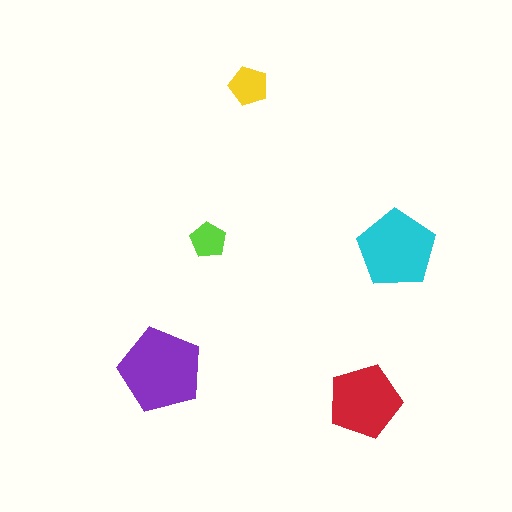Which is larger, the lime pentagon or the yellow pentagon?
The yellow one.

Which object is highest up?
The yellow pentagon is topmost.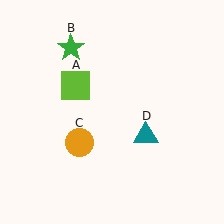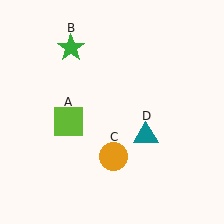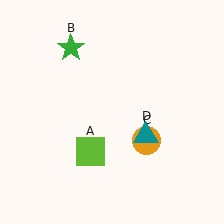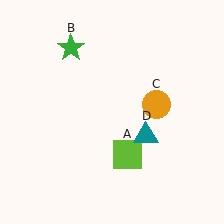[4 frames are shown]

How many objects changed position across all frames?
2 objects changed position: lime square (object A), orange circle (object C).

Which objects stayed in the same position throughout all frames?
Green star (object B) and teal triangle (object D) remained stationary.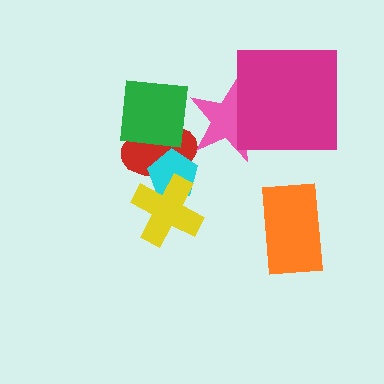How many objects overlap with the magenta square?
1 object overlaps with the magenta square.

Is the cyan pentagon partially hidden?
Yes, it is partially covered by another shape.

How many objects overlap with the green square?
2 objects overlap with the green square.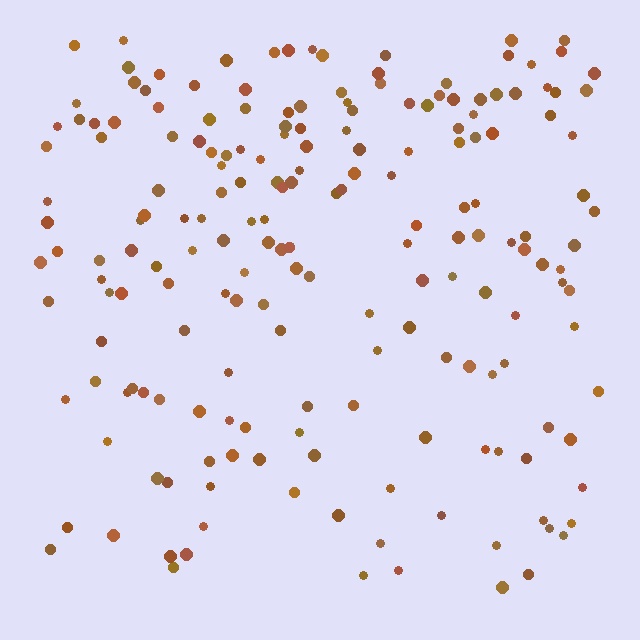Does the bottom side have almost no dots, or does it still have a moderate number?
Still a moderate number, just noticeably fewer than the top.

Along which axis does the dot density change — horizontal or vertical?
Vertical.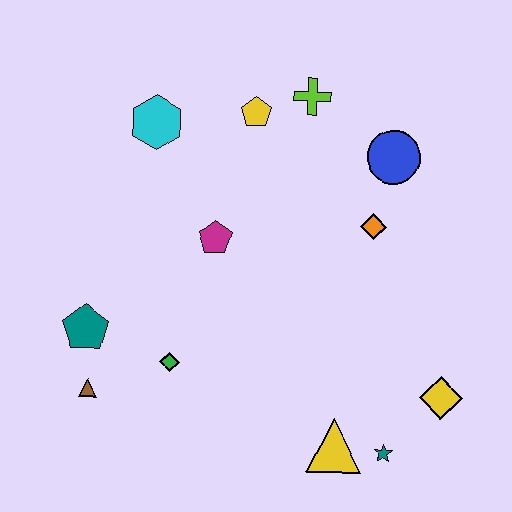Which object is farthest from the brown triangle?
The blue circle is farthest from the brown triangle.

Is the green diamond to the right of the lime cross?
No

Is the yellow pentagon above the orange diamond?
Yes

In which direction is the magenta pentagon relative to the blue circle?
The magenta pentagon is to the left of the blue circle.